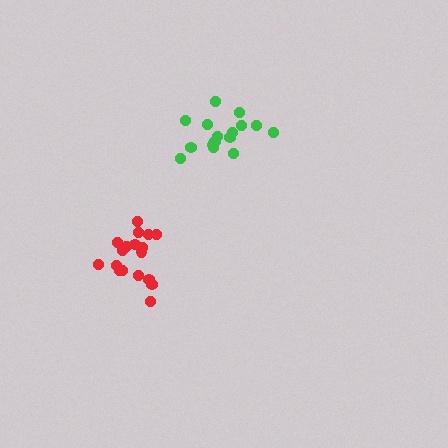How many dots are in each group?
Group 1: 18 dots, Group 2: 16 dots (34 total).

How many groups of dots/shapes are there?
There are 2 groups.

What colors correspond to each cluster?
The clusters are colored: red, green.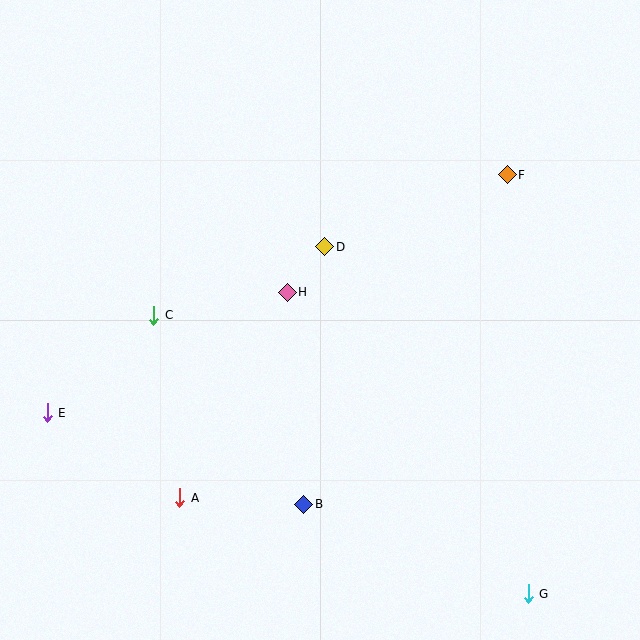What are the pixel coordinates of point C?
Point C is at (154, 315).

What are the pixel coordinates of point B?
Point B is at (304, 504).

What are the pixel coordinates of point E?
Point E is at (47, 413).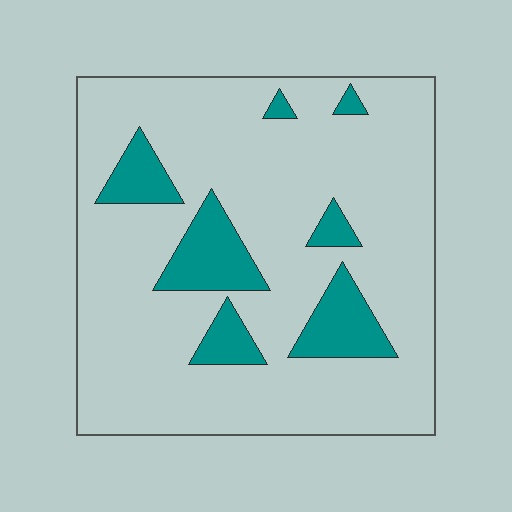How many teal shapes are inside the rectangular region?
7.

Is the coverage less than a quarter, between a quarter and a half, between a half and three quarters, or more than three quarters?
Less than a quarter.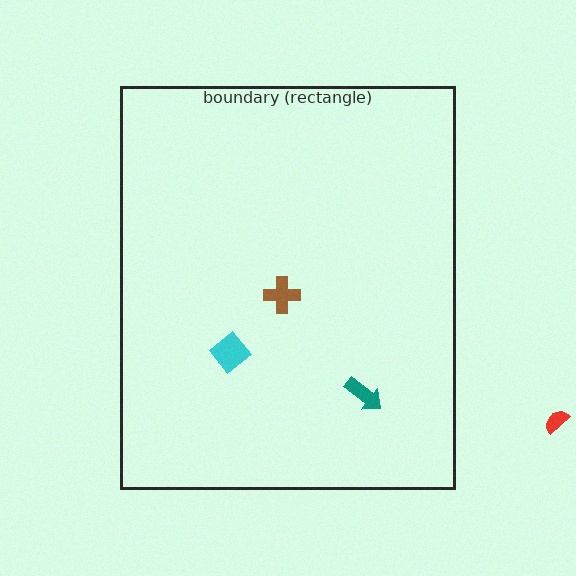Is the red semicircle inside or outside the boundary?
Outside.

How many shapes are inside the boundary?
3 inside, 1 outside.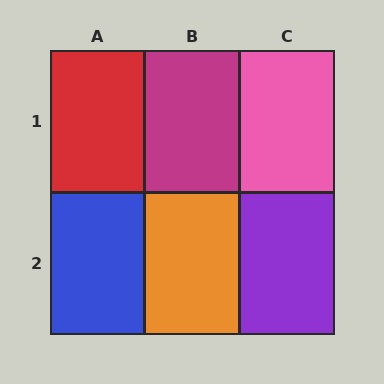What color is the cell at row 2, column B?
Orange.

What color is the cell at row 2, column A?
Blue.